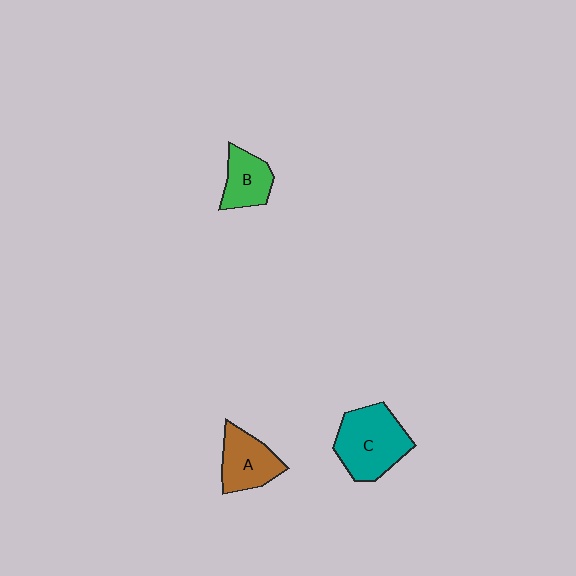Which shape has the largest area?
Shape C (teal).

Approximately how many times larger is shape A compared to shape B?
Approximately 1.2 times.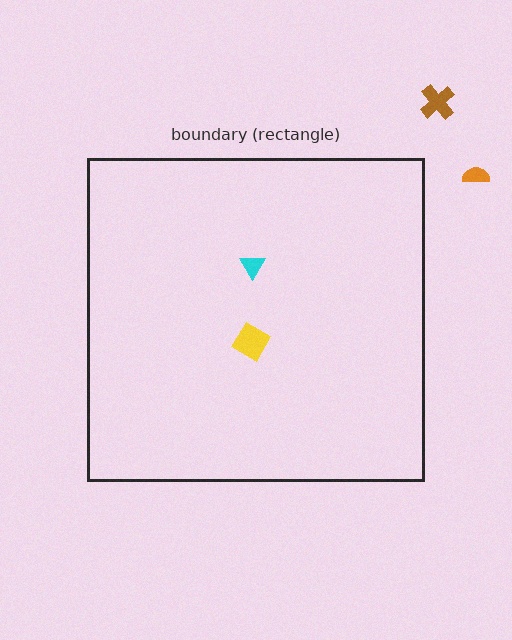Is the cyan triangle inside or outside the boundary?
Inside.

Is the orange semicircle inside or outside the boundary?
Outside.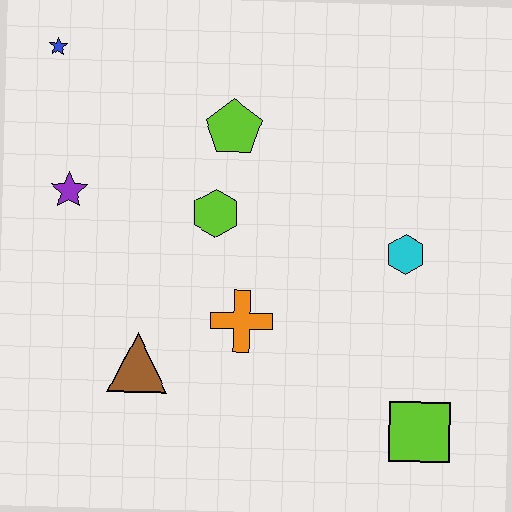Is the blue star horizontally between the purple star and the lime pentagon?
No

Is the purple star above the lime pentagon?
No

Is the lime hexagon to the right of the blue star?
Yes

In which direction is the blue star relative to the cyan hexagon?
The blue star is to the left of the cyan hexagon.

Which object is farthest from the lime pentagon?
The lime square is farthest from the lime pentagon.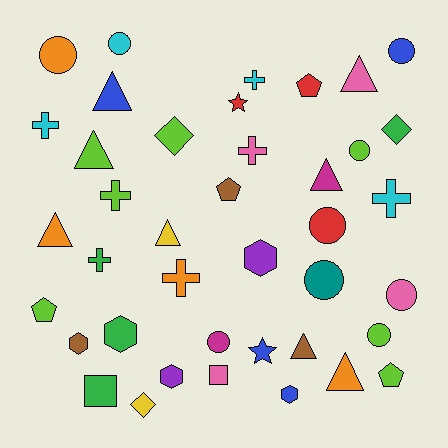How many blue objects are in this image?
There are 4 blue objects.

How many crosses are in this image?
There are 7 crosses.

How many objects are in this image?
There are 40 objects.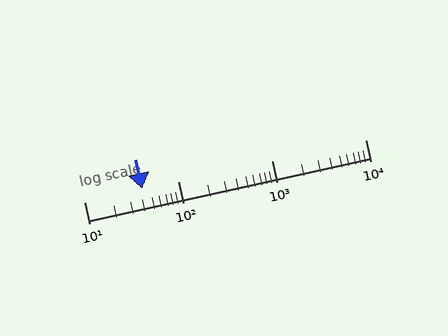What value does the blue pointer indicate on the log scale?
The pointer indicates approximately 42.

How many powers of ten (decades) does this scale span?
The scale spans 3 decades, from 10 to 10000.